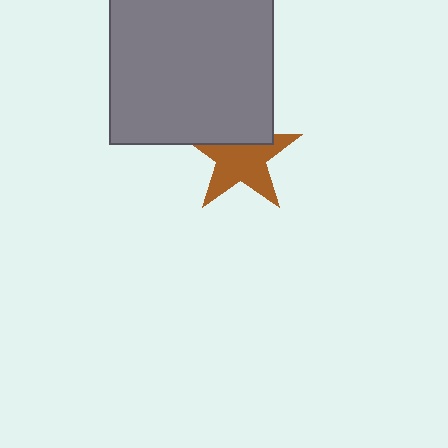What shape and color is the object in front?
The object in front is a gray square.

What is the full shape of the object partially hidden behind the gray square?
The partially hidden object is a brown star.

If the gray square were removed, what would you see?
You would see the complete brown star.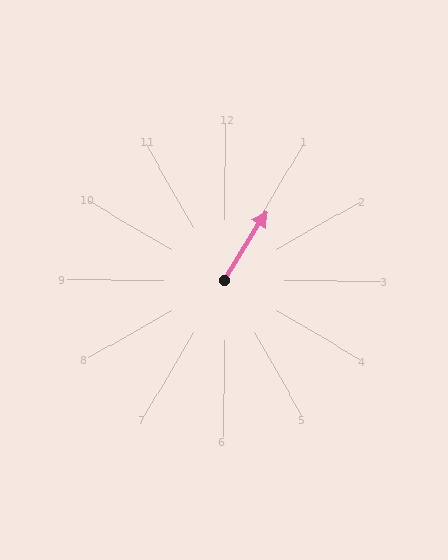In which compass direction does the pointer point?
Northeast.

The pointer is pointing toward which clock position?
Roughly 1 o'clock.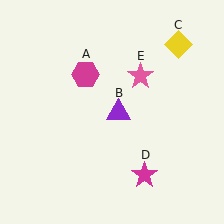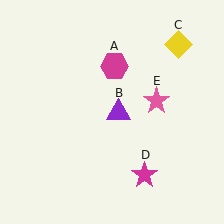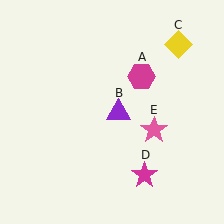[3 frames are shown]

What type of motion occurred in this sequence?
The magenta hexagon (object A), pink star (object E) rotated clockwise around the center of the scene.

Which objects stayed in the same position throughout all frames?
Purple triangle (object B) and yellow diamond (object C) and magenta star (object D) remained stationary.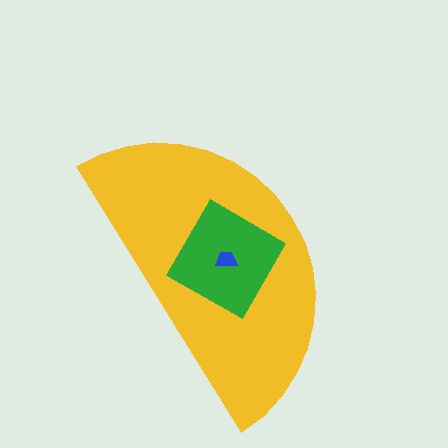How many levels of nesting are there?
3.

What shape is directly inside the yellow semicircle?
The green square.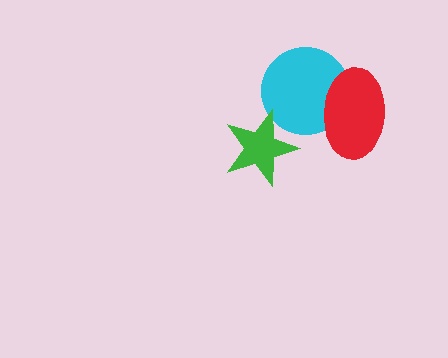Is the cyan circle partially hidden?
Yes, it is partially covered by another shape.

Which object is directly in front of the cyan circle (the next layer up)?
The green star is directly in front of the cyan circle.